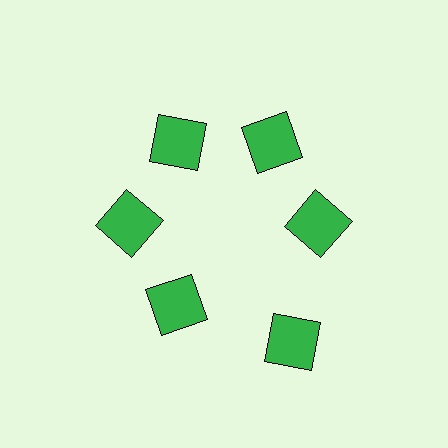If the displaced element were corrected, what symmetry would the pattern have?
It would have 6-fold rotational symmetry — the pattern would map onto itself every 60 degrees.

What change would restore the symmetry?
The symmetry would be restored by moving it inward, back onto the ring so that all 6 squares sit at equal angles and equal distance from the center.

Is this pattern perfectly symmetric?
No. The 6 green squares are arranged in a ring, but one element near the 5 o'clock position is pushed outward from the center, breaking the 6-fold rotational symmetry.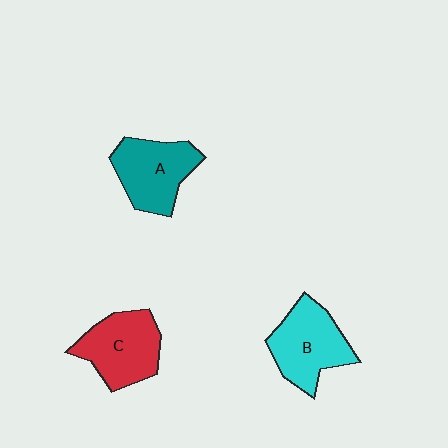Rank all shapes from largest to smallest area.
From largest to smallest: B (cyan), C (red), A (teal).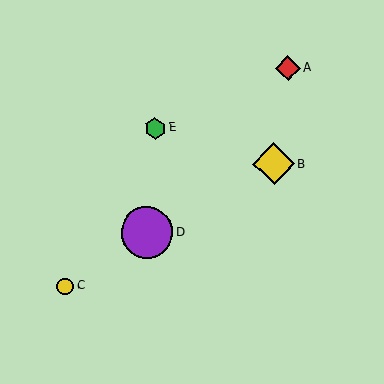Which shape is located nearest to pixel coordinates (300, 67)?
The red diamond (labeled A) at (288, 68) is nearest to that location.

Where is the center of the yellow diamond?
The center of the yellow diamond is at (274, 164).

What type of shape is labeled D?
Shape D is a purple circle.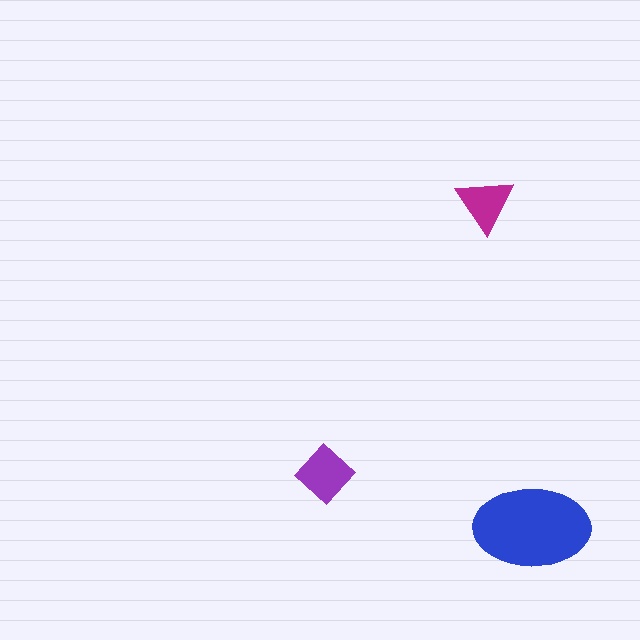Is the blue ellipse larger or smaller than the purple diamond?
Larger.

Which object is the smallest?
The magenta triangle.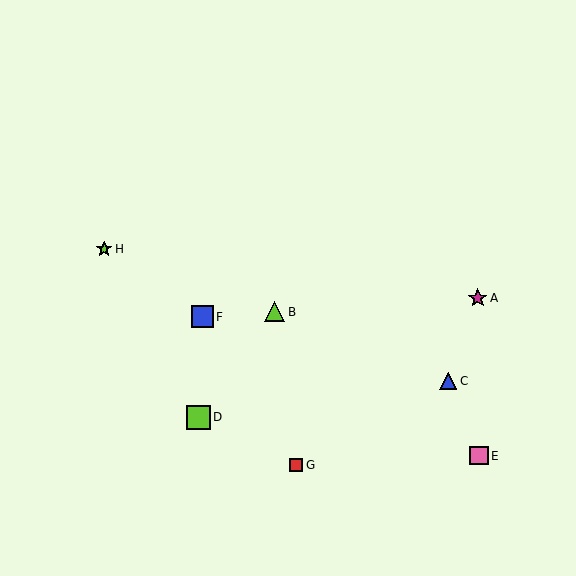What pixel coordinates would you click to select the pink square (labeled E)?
Click at (479, 456) to select the pink square E.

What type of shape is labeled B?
Shape B is a lime triangle.